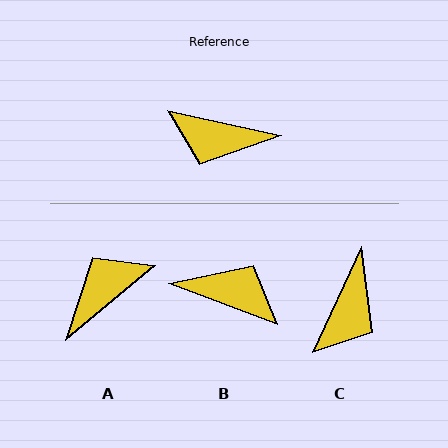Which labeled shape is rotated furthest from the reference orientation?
B, about 172 degrees away.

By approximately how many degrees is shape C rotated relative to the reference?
Approximately 78 degrees counter-clockwise.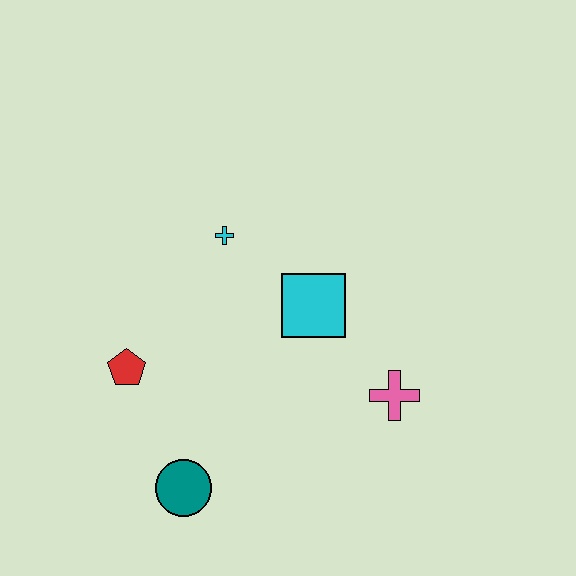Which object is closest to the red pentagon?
The teal circle is closest to the red pentagon.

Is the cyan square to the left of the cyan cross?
No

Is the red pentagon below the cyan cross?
Yes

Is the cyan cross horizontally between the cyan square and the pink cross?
No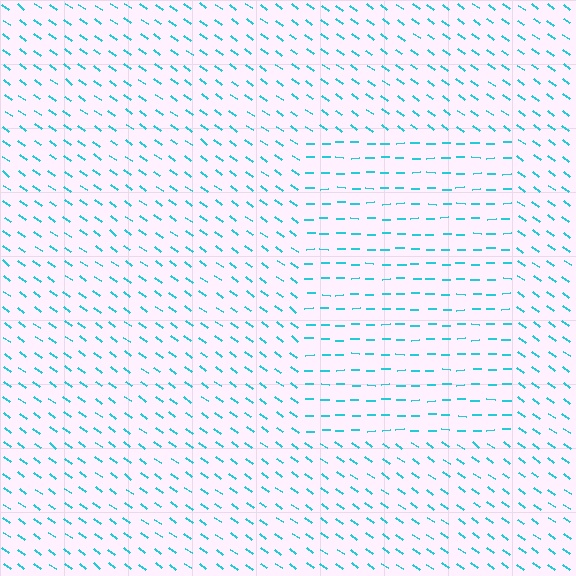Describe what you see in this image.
The image is filled with small cyan line segments. A rectangle region in the image has lines oriented differently from the surrounding lines, creating a visible texture boundary.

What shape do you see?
I see a rectangle.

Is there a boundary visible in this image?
Yes, there is a texture boundary formed by a change in line orientation.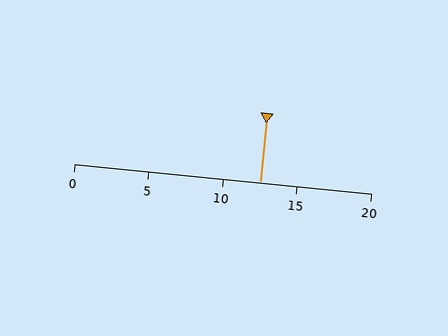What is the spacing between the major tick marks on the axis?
The major ticks are spaced 5 apart.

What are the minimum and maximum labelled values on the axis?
The axis runs from 0 to 20.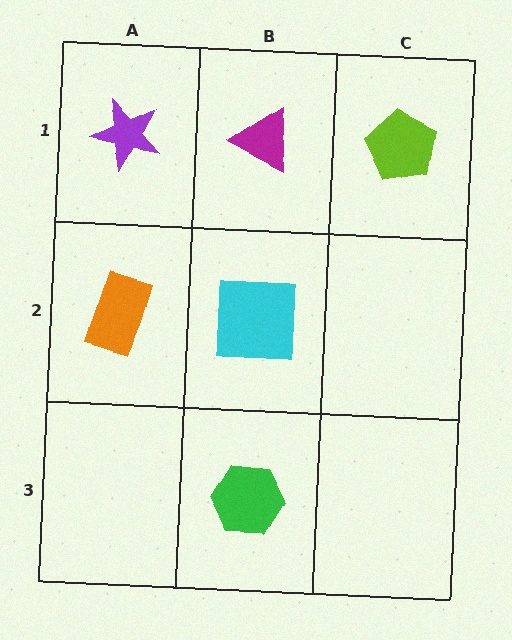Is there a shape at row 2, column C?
No, that cell is empty.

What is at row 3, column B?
A green hexagon.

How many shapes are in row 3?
1 shape.